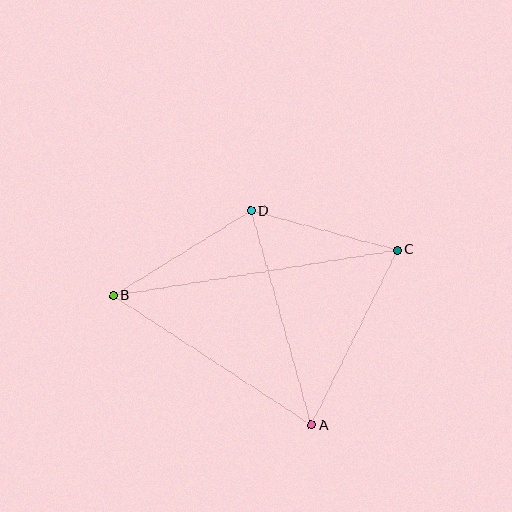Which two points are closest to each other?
Points C and D are closest to each other.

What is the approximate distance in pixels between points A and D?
The distance between A and D is approximately 223 pixels.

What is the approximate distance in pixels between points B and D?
The distance between B and D is approximately 162 pixels.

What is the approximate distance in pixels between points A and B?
The distance between A and B is approximately 237 pixels.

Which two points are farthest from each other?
Points B and C are farthest from each other.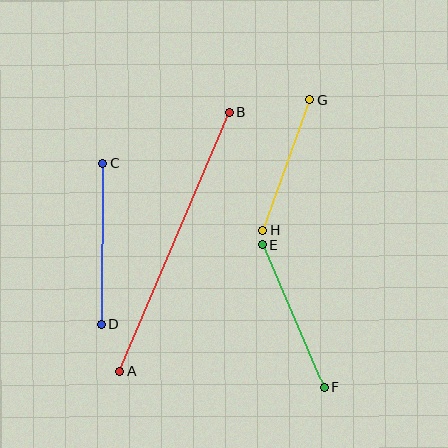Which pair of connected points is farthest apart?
Points A and B are farthest apart.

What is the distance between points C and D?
The distance is approximately 161 pixels.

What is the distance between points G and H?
The distance is approximately 139 pixels.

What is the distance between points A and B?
The distance is approximately 281 pixels.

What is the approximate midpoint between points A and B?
The midpoint is at approximately (175, 242) pixels.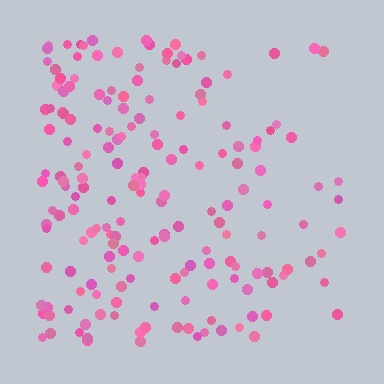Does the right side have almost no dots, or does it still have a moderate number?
Still a moderate number, just noticeably fewer than the left.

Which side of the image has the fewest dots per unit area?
The right.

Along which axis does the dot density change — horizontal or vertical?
Horizontal.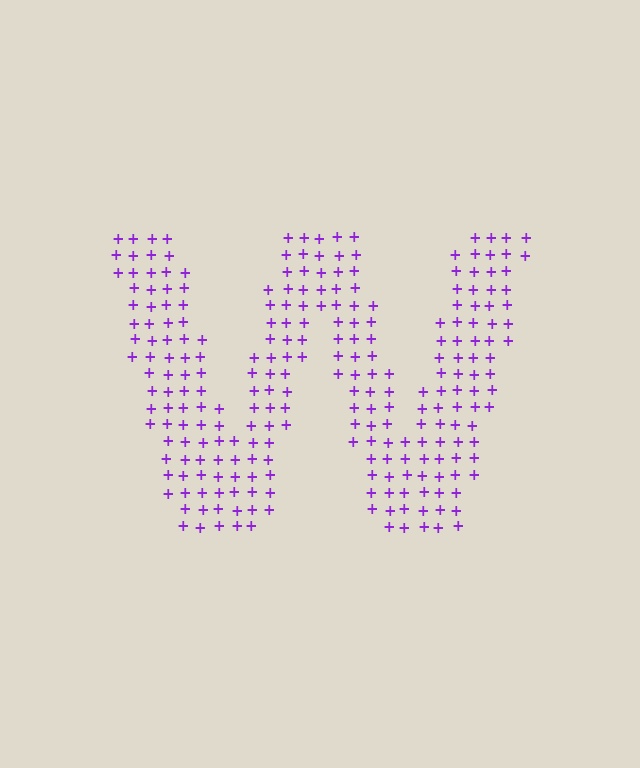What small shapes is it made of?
It is made of small plus signs.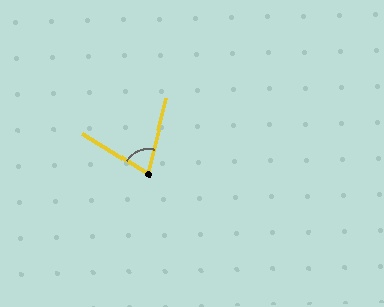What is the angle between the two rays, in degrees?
Approximately 72 degrees.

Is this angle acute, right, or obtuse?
It is acute.